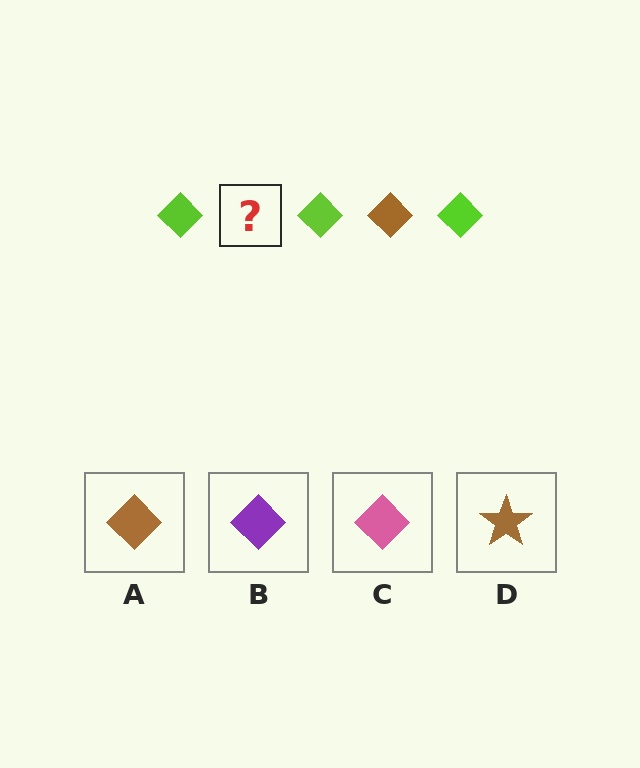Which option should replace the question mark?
Option A.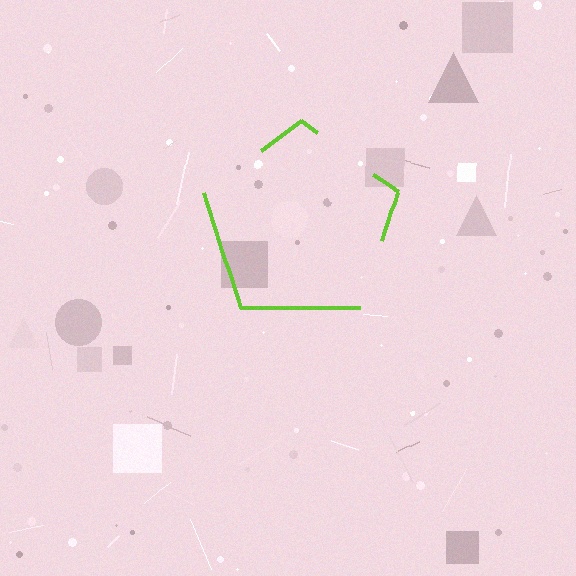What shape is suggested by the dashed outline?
The dashed outline suggests a pentagon.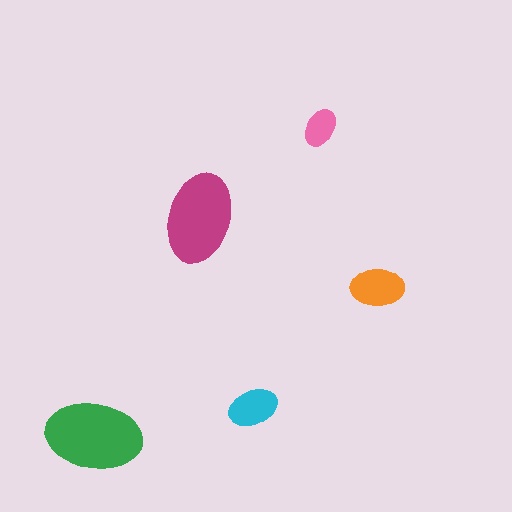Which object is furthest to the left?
The green ellipse is leftmost.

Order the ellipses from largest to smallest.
the green one, the magenta one, the orange one, the cyan one, the pink one.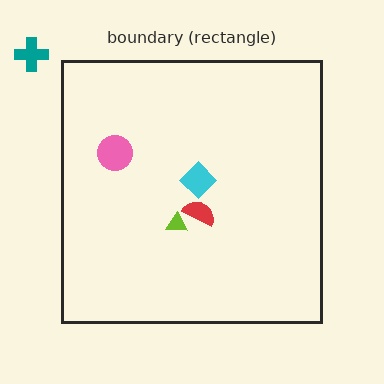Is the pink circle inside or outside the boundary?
Inside.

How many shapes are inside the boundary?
4 inside, 1 outside.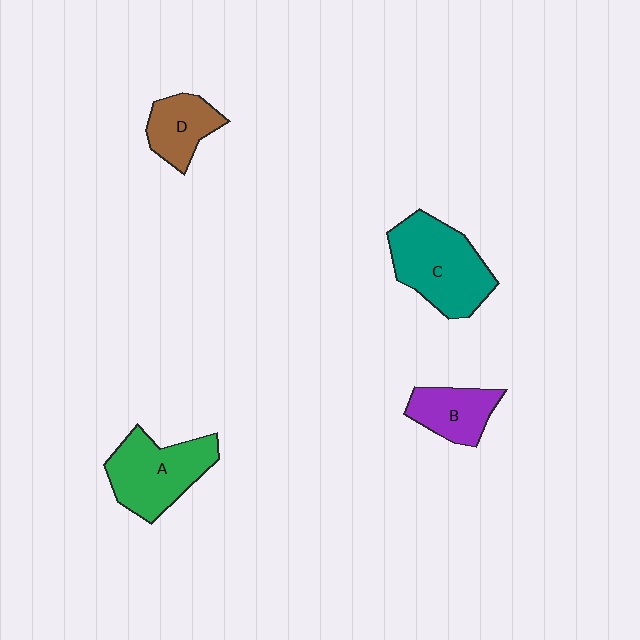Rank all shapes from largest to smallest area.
From largest to smallest: C (teal), A (green), B (purple), D (brown).